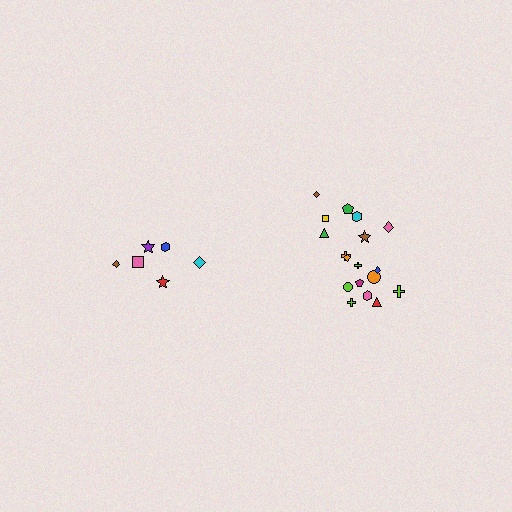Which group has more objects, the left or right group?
The right group.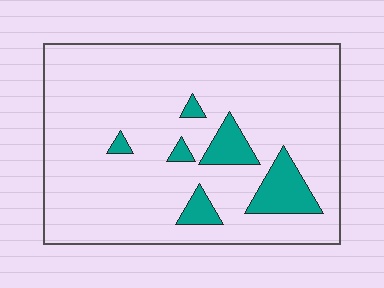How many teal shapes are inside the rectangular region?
6.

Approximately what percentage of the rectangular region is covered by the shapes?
Approximately 10%.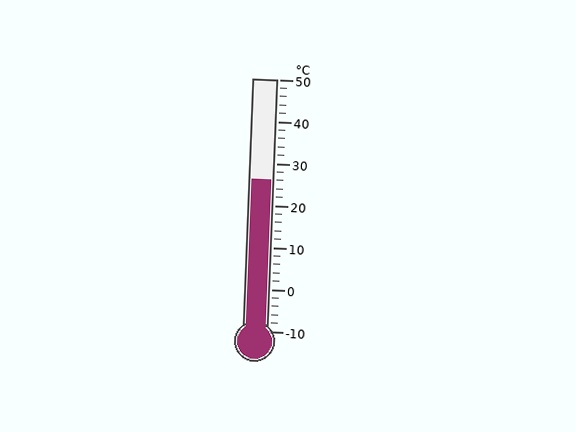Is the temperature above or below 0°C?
The temperature is above 0°C.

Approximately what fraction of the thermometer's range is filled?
The thermometer is filled to approximately 60% of its range.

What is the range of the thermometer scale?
The thermometer scale ranges from -10°C to 50°C.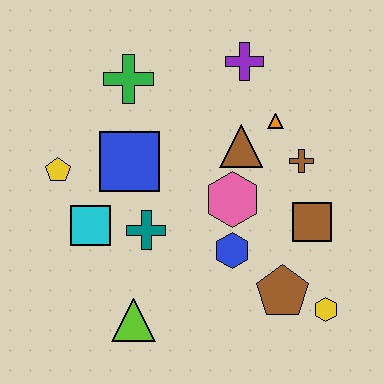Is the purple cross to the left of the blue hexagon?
No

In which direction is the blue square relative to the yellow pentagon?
The blue square is to the right of the yellow pentagon.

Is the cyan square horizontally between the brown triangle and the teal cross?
No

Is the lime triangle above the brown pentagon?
No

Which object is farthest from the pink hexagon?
The yellow pentagon is farthest from the pink hexagon.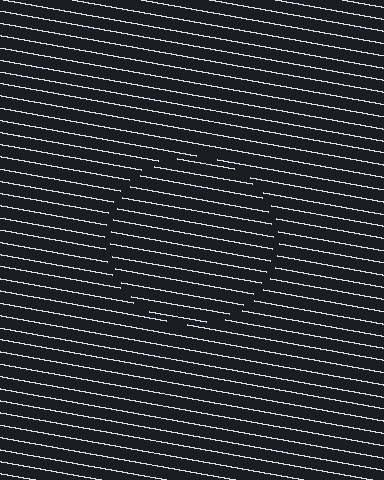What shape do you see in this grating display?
An illusory circle. The interior of the shape contains the same grating, shifted by half a period — the contour is defined by the phase discontinuity where line-ends from the inner and outer gratings abut.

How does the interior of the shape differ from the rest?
The interior of the shape contains the same grating, shifted by half a period — the contour is defined by the phase discontinuity where line-ends from the inner and outer gratings abut.